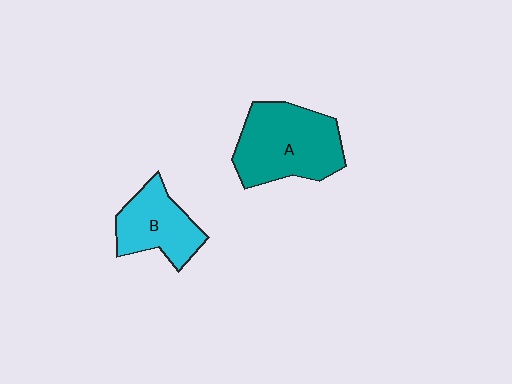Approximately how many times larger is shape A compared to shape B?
Approximately 1.5 times.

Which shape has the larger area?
Shape A (teal).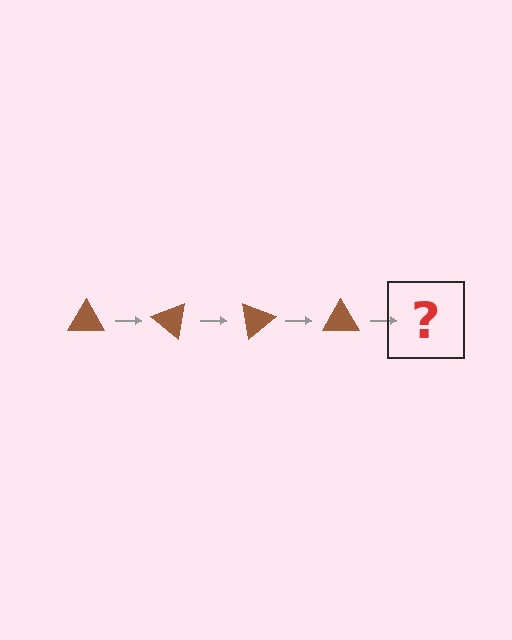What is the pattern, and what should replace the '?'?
The pattern is that the triangle rotates 40 degrees each step. The '?' should be a brown triangle rotated 160 degrees.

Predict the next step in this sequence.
The next step is a brown triangle rotated 160 degrees.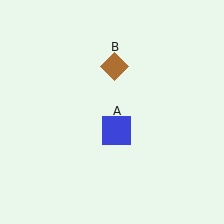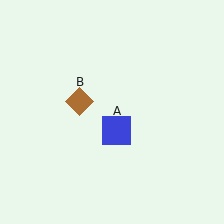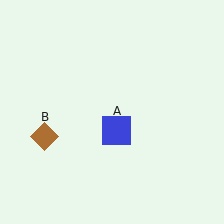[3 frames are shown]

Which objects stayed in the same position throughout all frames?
Blue square (object A) remained stationary.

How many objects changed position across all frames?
1 object changed position: brown diamond (object B).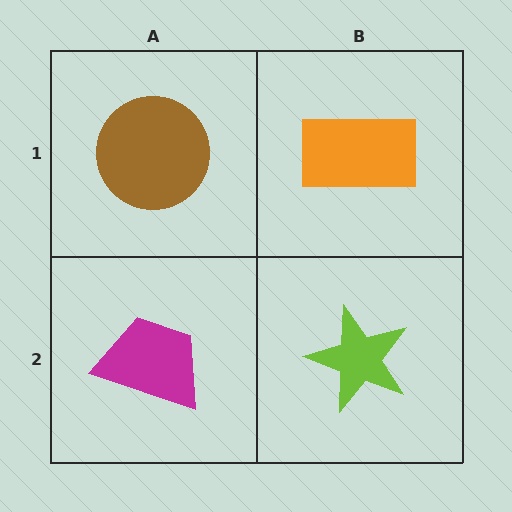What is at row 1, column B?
An orange rectangle.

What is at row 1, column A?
A brown circle.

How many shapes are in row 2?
2 shapes.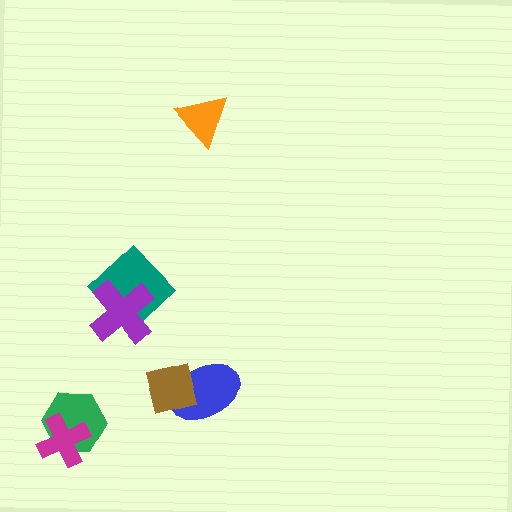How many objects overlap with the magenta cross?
1 object overlaps with the magenta cross.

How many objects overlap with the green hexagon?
1 object overlaps with the green hexagon.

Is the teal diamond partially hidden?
Yes, it is partially covered by another shape.